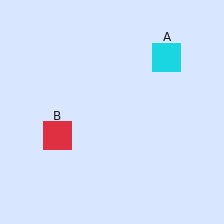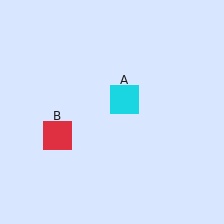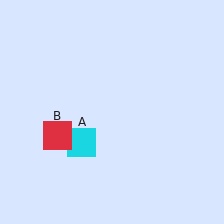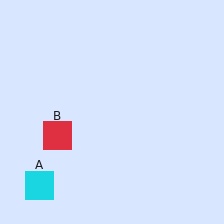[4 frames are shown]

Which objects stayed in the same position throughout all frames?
Red square (object B) remained stationary.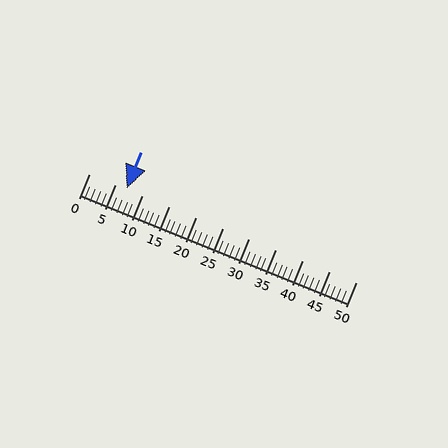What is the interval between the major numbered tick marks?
The major tick marks are spaced 5 units apart.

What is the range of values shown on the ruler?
The ruler shows values from 0 to 50.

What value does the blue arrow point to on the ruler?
The blue arrow points to approximately 7.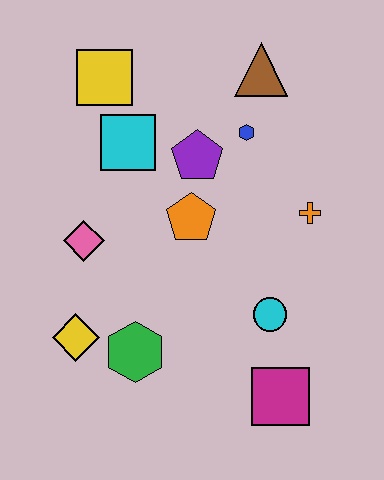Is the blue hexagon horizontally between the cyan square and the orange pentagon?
No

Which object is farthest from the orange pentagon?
The magenta square is farthest from the orange pentagon.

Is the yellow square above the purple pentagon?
Yes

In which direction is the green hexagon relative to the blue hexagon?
The green hexagon is below the blue hexagon.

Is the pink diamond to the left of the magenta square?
Yes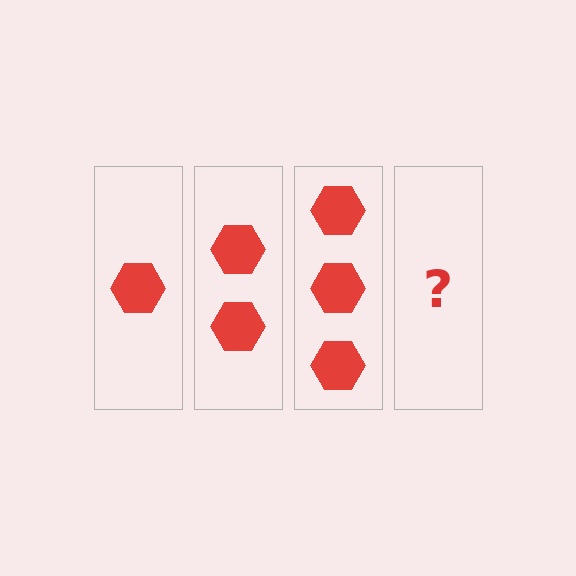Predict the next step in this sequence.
The next step is 4 hexagons.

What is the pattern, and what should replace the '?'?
The pattern is that each step adds one more hexagon. The '?' should be 4 hexagons.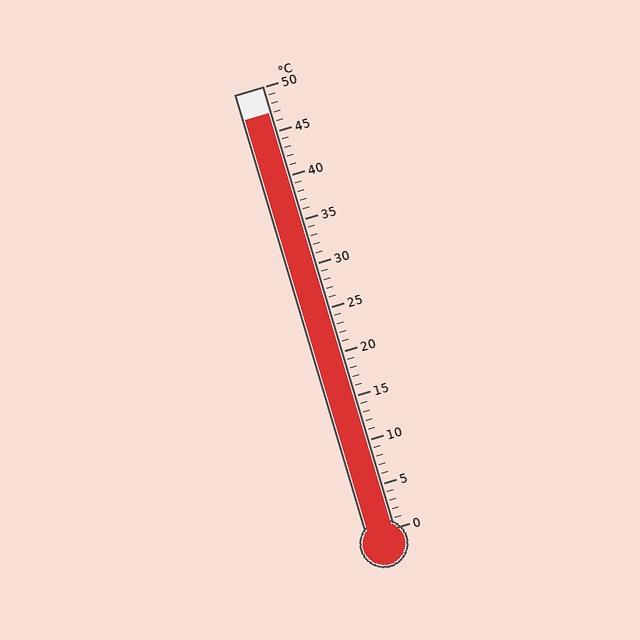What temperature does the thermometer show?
The thermometer shows approximately 47°C.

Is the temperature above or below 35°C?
The temperature is above 35°C.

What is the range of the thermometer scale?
The thermometer scale ranges from 0°C to 50°C.